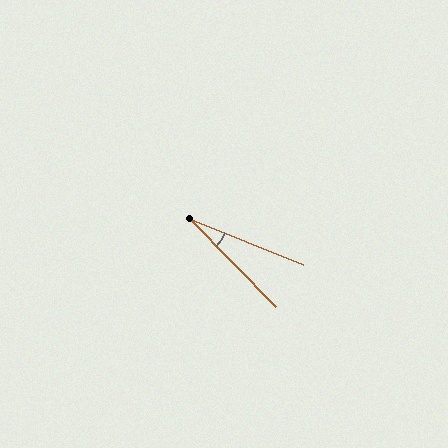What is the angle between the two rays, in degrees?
Approximately 24 degrees.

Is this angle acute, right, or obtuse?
It is acute.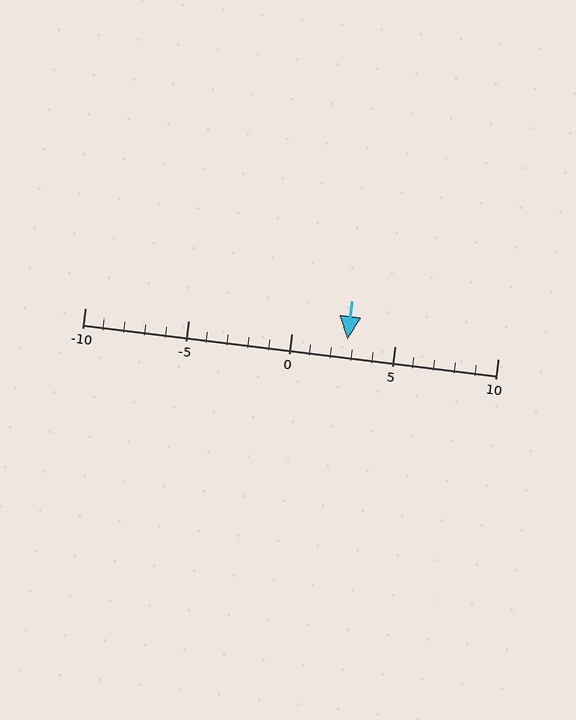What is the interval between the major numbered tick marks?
The major tick marks are spaced 5 units apart.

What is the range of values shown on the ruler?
The ruler shows values from -10 to 10.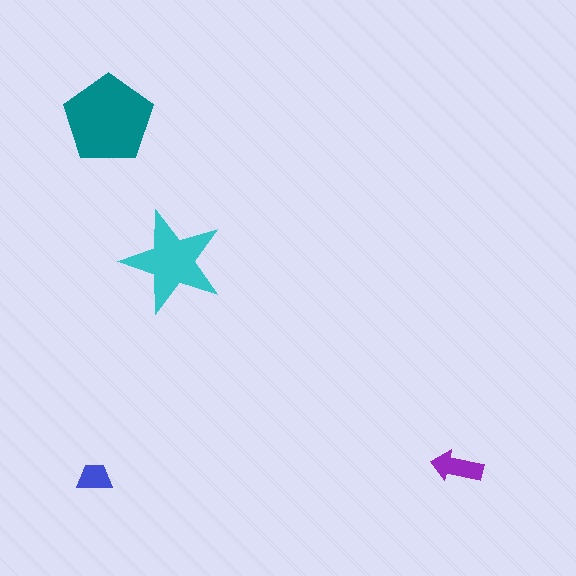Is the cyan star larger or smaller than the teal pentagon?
Smaller.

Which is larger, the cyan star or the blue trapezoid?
The cyan star.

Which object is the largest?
The teal pentagon.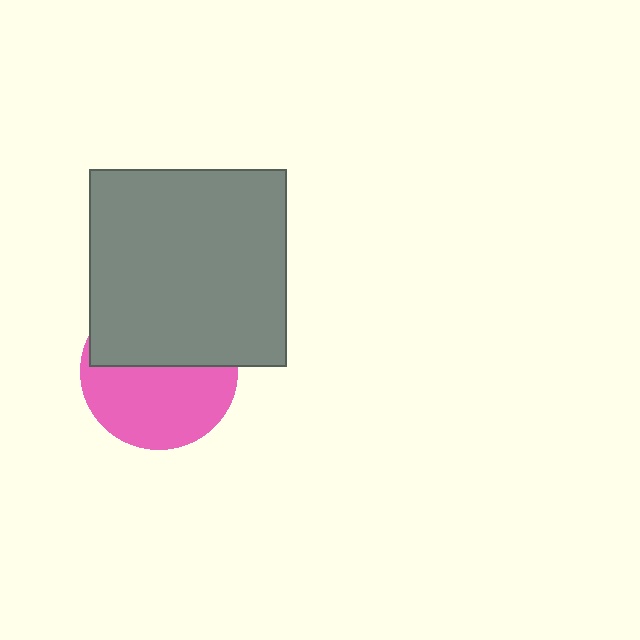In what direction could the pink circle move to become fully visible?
The pink circle could move down. That would shift it out from behind the gray square entirely.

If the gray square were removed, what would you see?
You would see the complete pink circle.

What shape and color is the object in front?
The object in front is a gray square.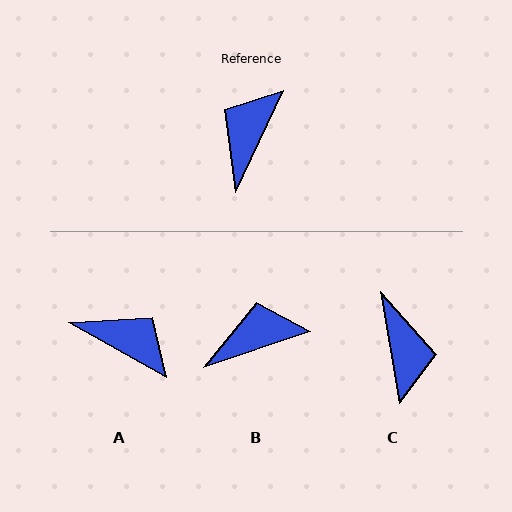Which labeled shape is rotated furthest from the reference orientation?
C, about 145 degrees away.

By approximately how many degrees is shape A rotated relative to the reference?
Approximately 94 degrees clockwise.